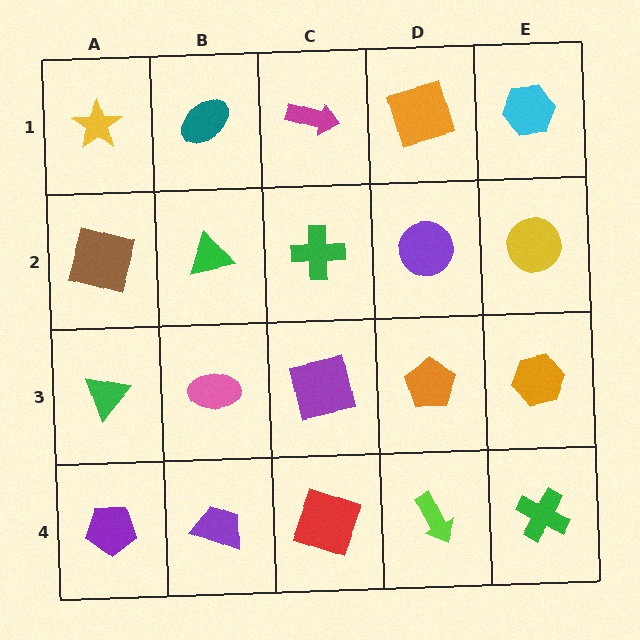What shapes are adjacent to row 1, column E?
A yellow circle (row 2, column E), an orange square (row 1, column D).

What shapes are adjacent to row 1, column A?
A brown square (row 2, column A), a teal ellipse (row 1, column B).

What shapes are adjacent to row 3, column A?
A brown square (row 2, column A), a purple pentagon (row 4, column A), a pink ellipse (row 3, column B).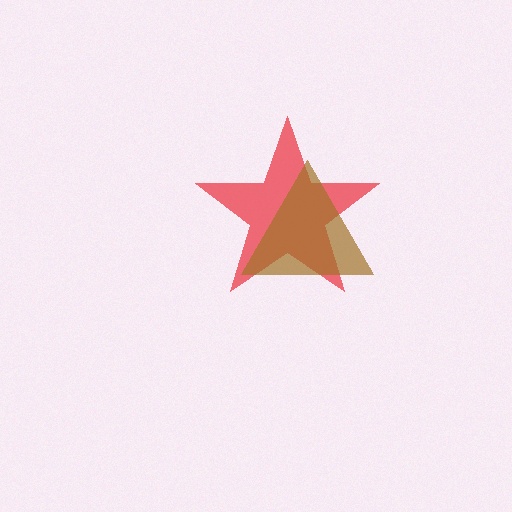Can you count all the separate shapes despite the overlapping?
Yes, there are 2 separate shapes.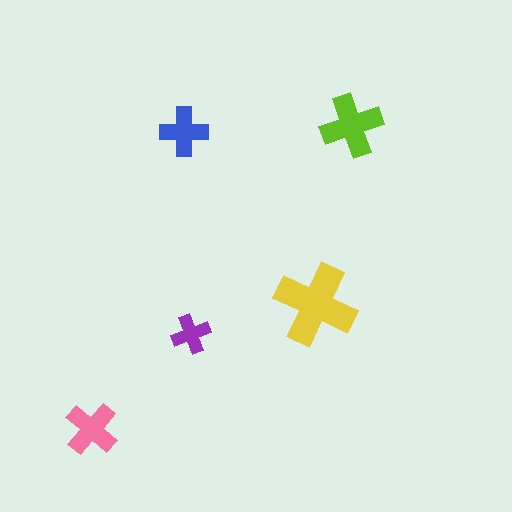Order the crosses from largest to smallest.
the yellow one, the lime one, the pink one, the blue one, the purple one.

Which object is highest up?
The lime cross is topmost.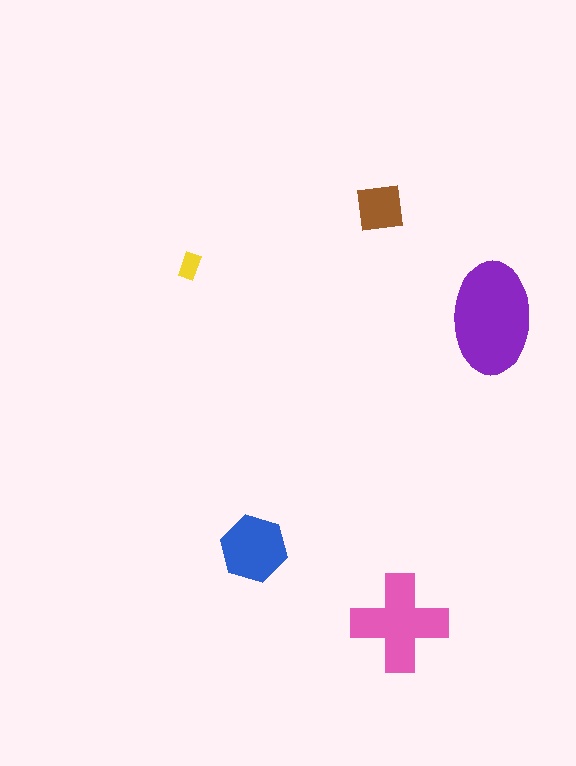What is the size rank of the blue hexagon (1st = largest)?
3rd.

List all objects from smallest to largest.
The yellow rectangle, the brown square, the blue hexagon, the pink cross, the purple ellipse.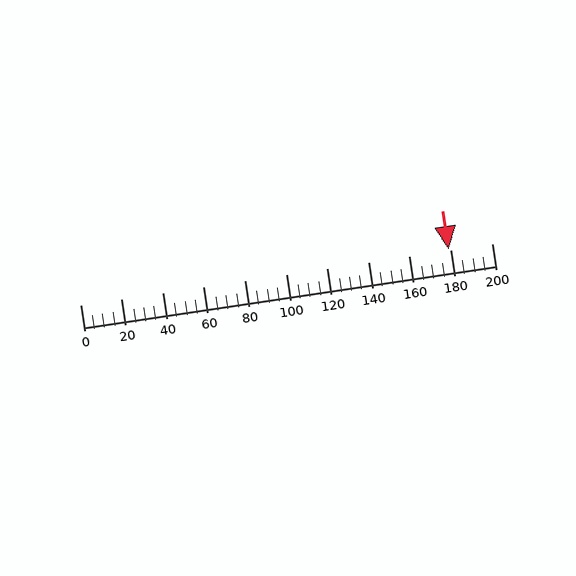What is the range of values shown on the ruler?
The ruler shows values from 0 to 200.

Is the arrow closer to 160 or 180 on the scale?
The arrow is closer to 180.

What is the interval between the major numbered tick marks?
The major tick marks are spaced 20 units apart.